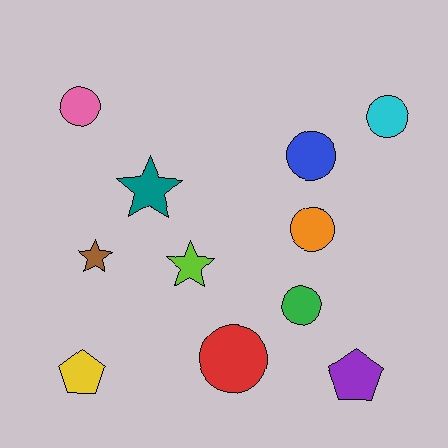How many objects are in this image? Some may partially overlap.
There are 11 objects.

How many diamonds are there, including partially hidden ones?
There are no diamonds.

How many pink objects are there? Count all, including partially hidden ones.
There is 1 pink object.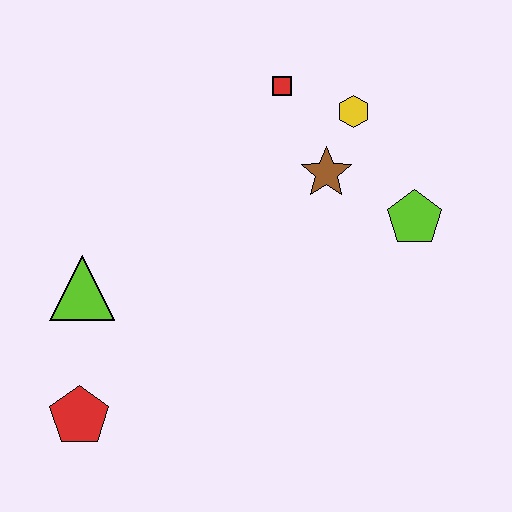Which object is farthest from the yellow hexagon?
The red pentagon is farthest from the yellow hexagon.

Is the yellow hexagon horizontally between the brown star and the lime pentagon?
Yes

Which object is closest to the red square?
The yellow hexagon is closest to the red square.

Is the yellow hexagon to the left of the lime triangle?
No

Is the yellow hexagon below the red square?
Yes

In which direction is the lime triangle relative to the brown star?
The lime triangle is to the left of the brown star.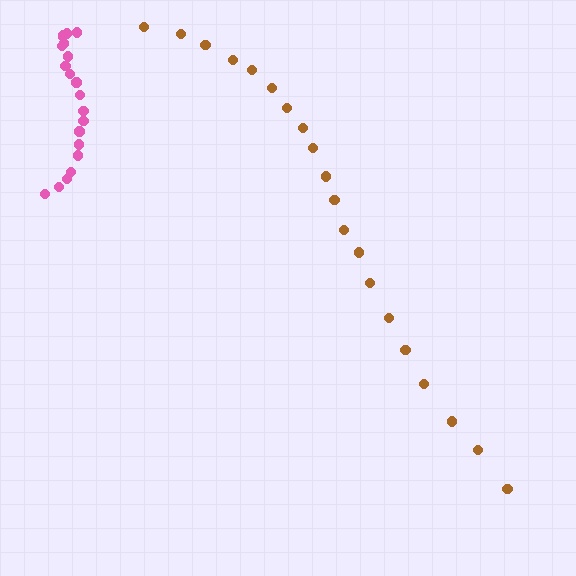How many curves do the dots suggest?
There are 2 distinct paths.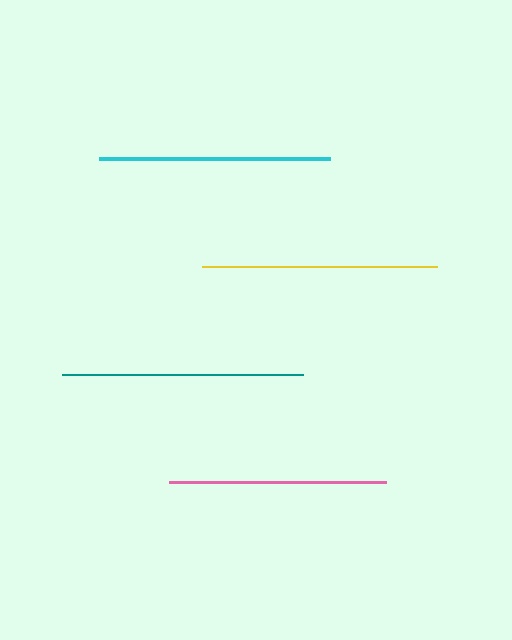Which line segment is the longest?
The teal line is the longest at approximately 240 pixels.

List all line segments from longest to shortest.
From longest to shortest: teal, yellow, cyan, pink.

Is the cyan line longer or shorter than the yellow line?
The yellow line is longer than the cyan line.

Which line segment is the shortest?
The pink line is the shortest at approximately 216 pixels.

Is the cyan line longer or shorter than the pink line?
The cyan line is longer than the pink line.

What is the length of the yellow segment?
The yellow segment is approximately 236 pixels long.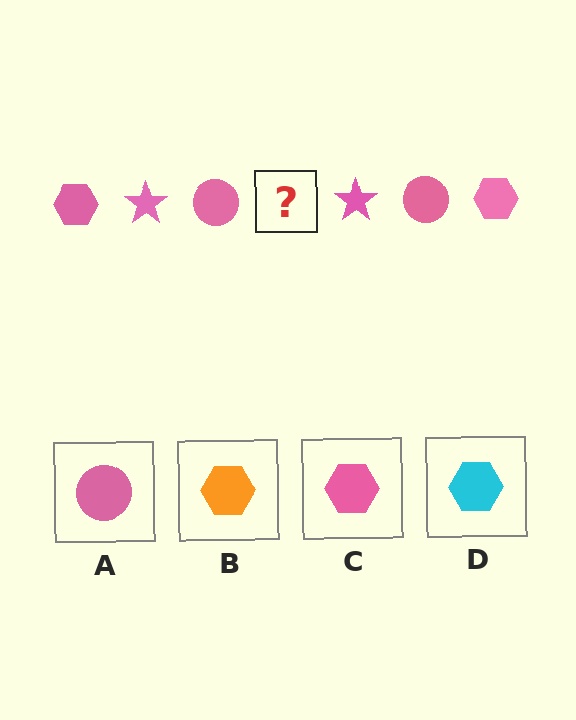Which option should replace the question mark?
Option C.